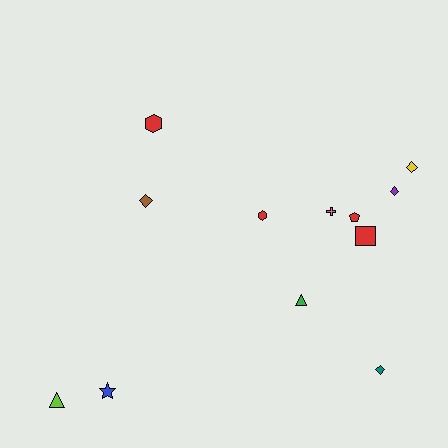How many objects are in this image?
There are 12 objects.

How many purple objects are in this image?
There is 1 purple object.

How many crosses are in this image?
There is 1 cross.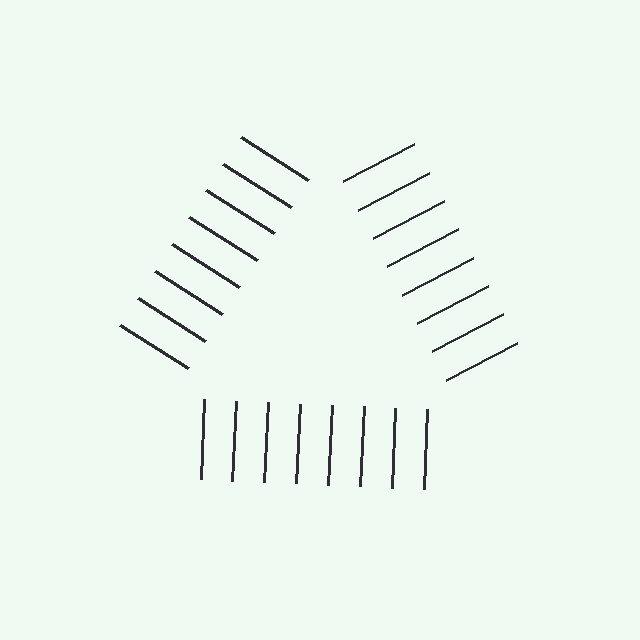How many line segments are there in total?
24 — 8 along each of the 3 edges.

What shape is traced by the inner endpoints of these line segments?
An illusory triangle — the line segments terminate on its edges but no continuous stroke is drawn.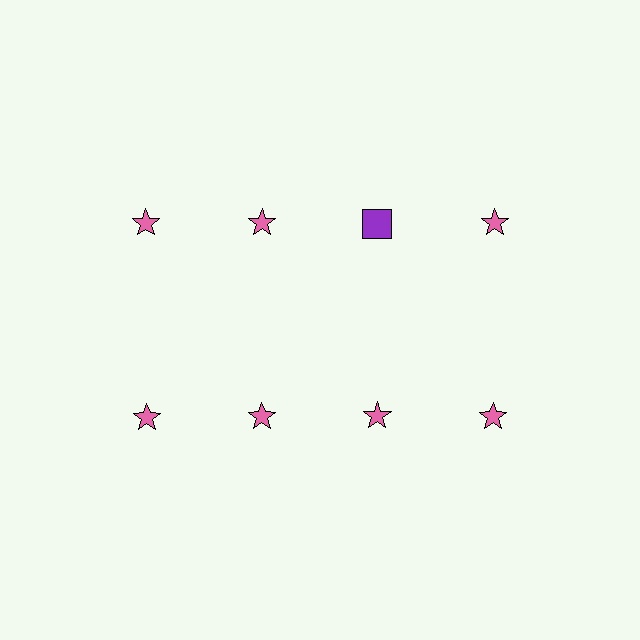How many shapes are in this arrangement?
There are 8 shapes arranged in a grid pattern.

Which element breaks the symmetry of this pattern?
The purple square in the top row, center column breaks the symmetry. All other shapes are pink stars.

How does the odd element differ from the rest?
It differs in both color (purple instead of pink) and shape (square instead of star).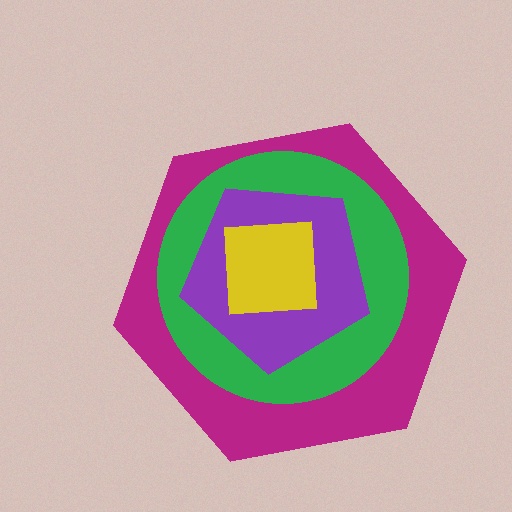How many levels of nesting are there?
4.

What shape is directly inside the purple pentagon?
The yellow square.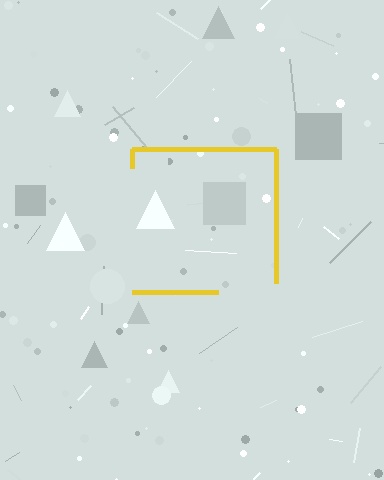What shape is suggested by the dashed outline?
The dashed outline suggests a square.